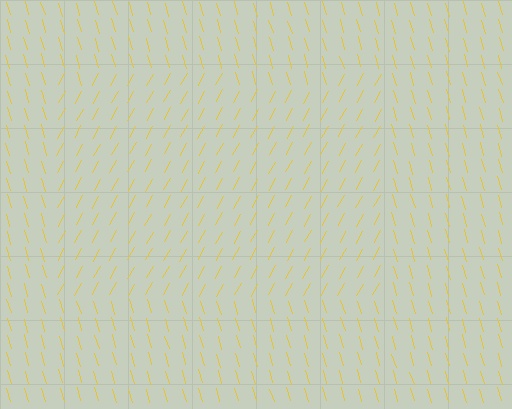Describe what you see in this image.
The image is filled with small yellow line segments. A rectangle region in the image has lines oriented differently from the surrounding lines, creating a visible texture boundary.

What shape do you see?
I see a rectangle.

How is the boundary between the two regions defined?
The boundary is defined purely by a change in line orientation (approximately 45 degrees difference). All lines are the same color and thickness.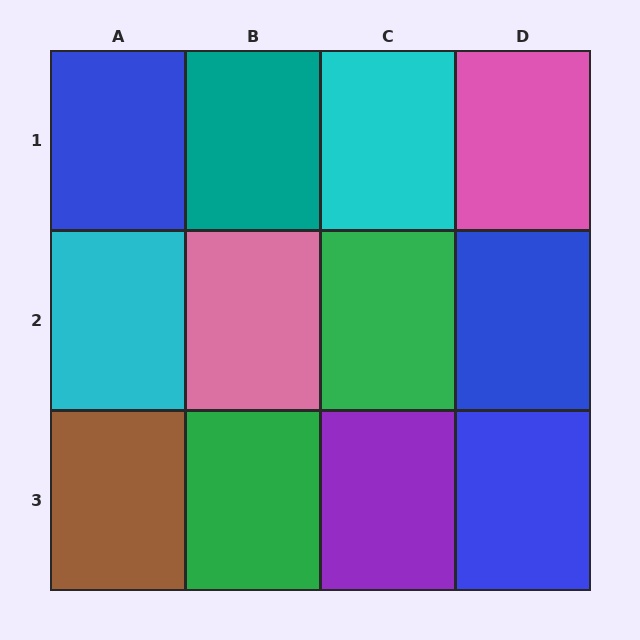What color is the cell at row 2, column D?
Blue.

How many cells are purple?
1 cell is purple.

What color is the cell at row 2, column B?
Pink.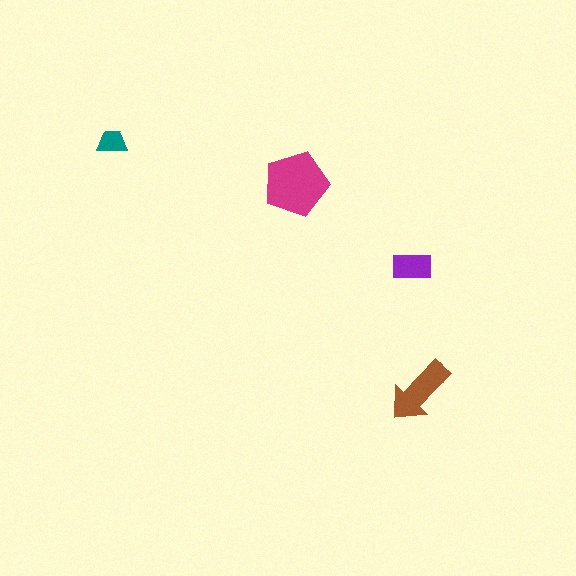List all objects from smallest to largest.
The teal trapezoid, the purple rectangle, the brown arrow, the magenta pentagon.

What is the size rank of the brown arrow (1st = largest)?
2nd.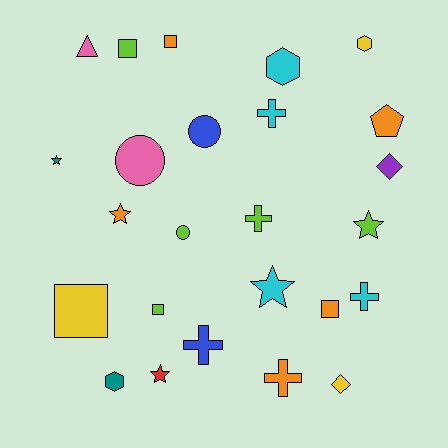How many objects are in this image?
There are 25 objects.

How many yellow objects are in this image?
There are 3 yellow objects.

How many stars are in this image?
There are 5 stars.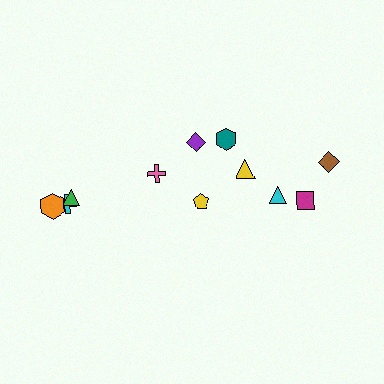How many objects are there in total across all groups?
There are 11 objects.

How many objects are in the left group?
There are 4 objects.